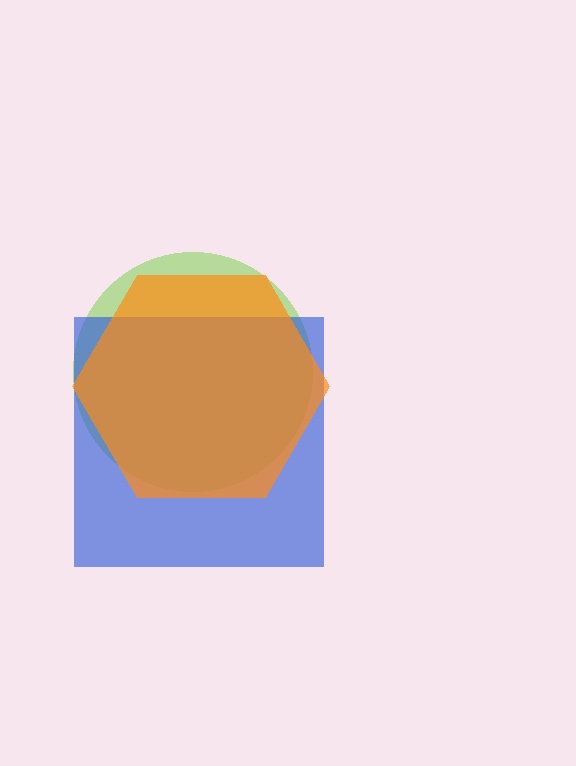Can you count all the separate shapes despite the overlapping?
Yes, there are 3 separate shapes.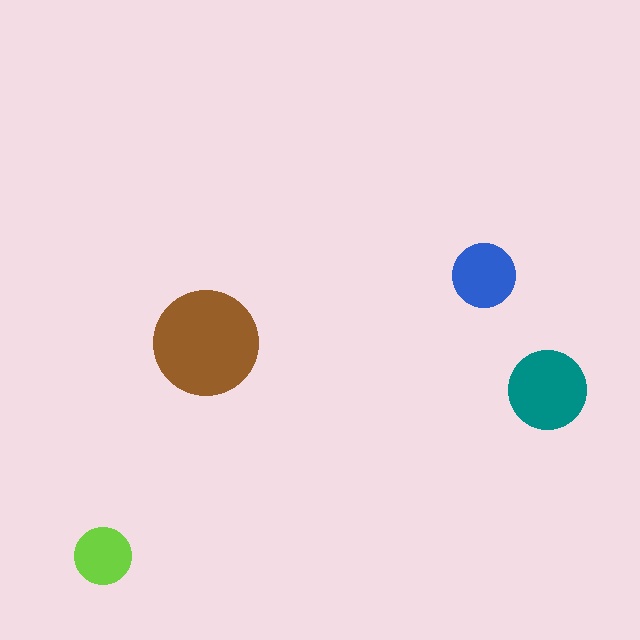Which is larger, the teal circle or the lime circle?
The teal one.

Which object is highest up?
The blue circle is topmost.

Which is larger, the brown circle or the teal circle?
The brown one.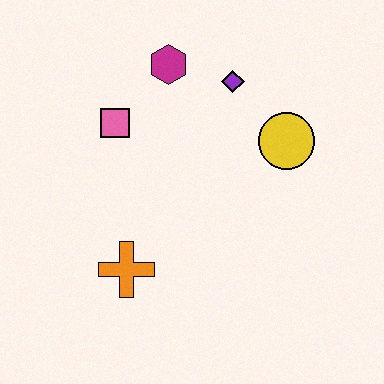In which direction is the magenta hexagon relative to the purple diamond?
The magenta hexagon is to the left of the purple diamond.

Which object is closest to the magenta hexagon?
The purple diamond is closest to the magenta hexagon.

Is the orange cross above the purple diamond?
No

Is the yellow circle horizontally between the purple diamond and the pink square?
No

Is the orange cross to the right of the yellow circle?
No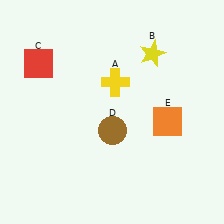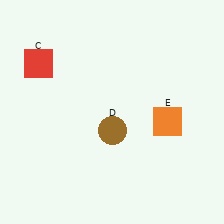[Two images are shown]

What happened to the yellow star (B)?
The yellow star (B) was removed in Image 2. It was in the top-right area of Image 1.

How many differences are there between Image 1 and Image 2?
There are 2 differences between the two images.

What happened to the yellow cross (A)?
The yellow cross (A) was removed in Image 2. It was in the top-right area of Image 1.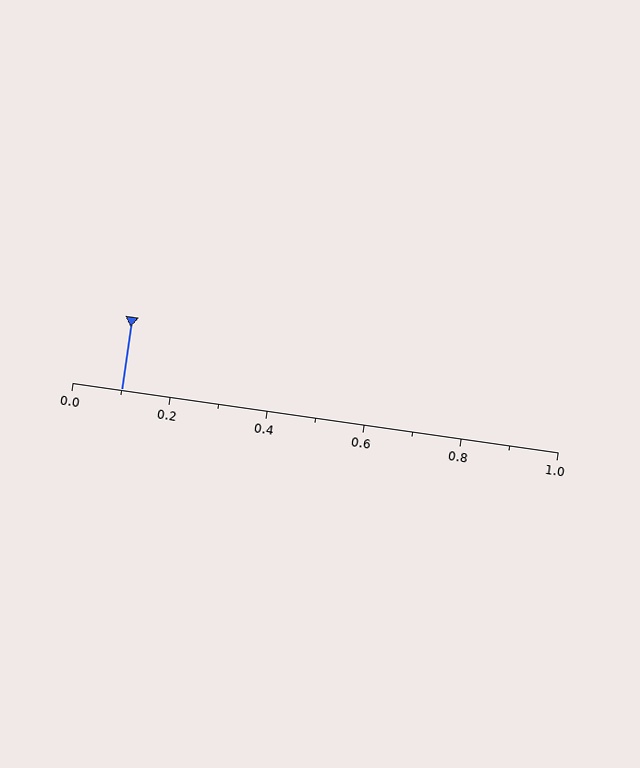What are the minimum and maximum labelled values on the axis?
The axis runs from 0.0 to 1.0.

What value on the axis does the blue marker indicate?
The marker indicates approximately 0.1.